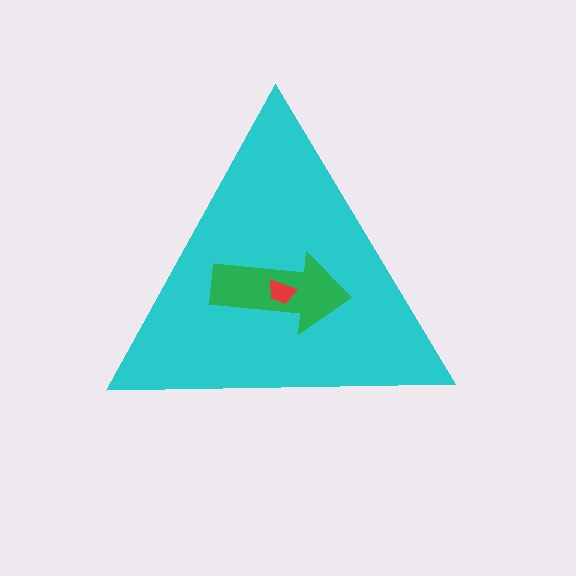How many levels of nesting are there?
3.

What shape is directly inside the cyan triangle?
The green arrow.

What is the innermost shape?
The red trapezoid.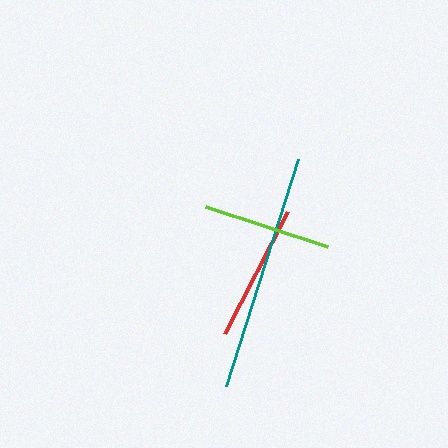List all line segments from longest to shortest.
From longest to shortest: teal, red, lime.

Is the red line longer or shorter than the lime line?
The red line is longer than the lime line.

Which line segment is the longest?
The teal line is the longest at approximately 238 pixels.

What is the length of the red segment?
The red segment is approximately 138 pixels long.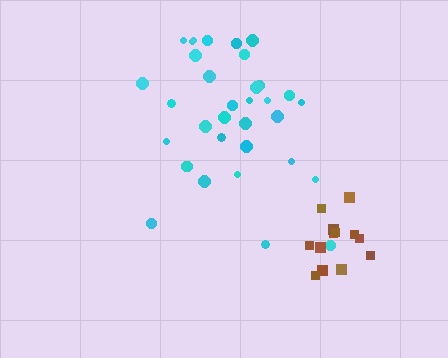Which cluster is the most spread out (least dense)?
Cyan.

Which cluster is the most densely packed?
Brown.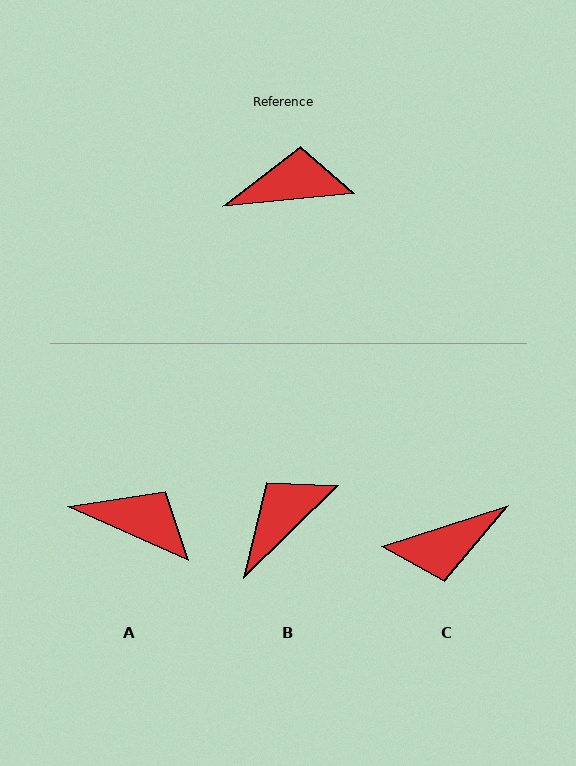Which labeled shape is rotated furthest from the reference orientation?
C, about 168 degrees away.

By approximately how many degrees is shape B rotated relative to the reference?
Approximately 38 degrees counter-clockwise.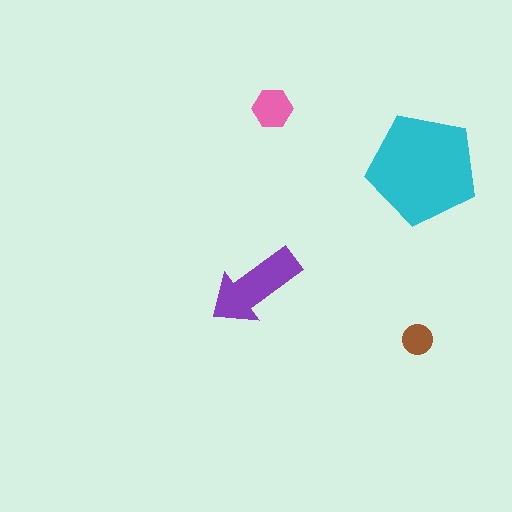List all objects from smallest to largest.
The brown circle, the pink hexagon, the purple arrow, the cyan pentagon.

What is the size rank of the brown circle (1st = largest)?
4th.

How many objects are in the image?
There are 4 objects in the image.